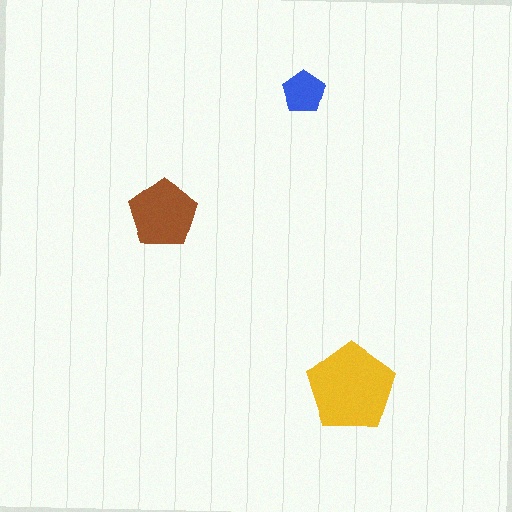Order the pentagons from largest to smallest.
the yellow one, the brown one, the blue one.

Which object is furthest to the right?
The yellow pentagon is rightmost.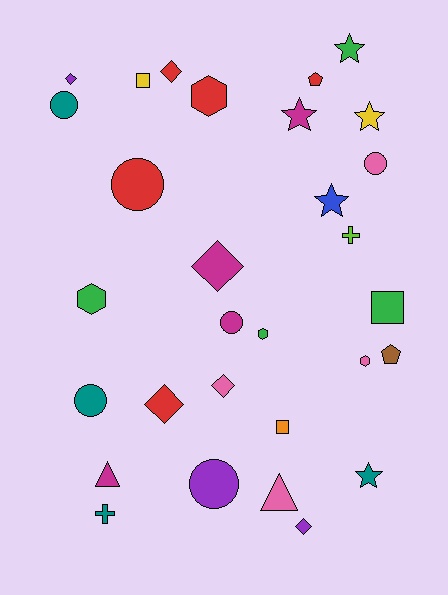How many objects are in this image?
There are 30 objects.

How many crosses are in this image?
There are 2 crosses.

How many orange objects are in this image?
There is 1 orange object.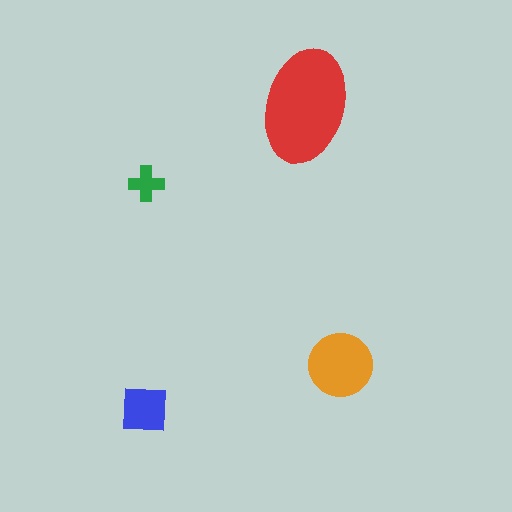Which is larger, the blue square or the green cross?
The blue square.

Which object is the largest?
The red ellipse.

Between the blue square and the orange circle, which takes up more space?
The orange circle.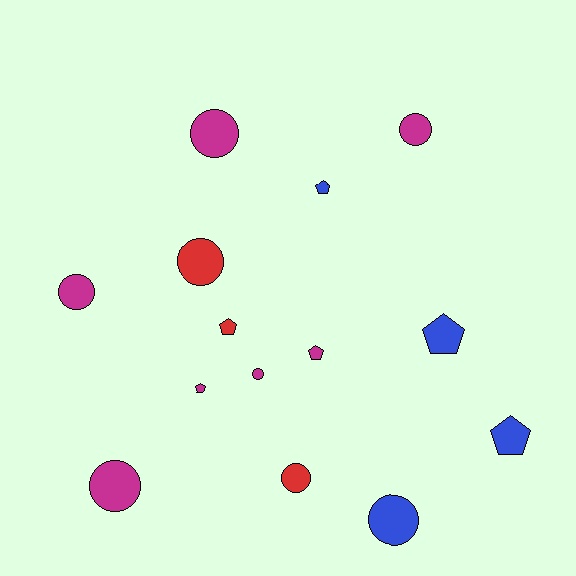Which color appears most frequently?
Magenta, with 7 objects.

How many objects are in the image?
There are 14 objects.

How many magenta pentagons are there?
There are 2 magenta pentagons.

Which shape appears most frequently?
Circle, with 8 objects.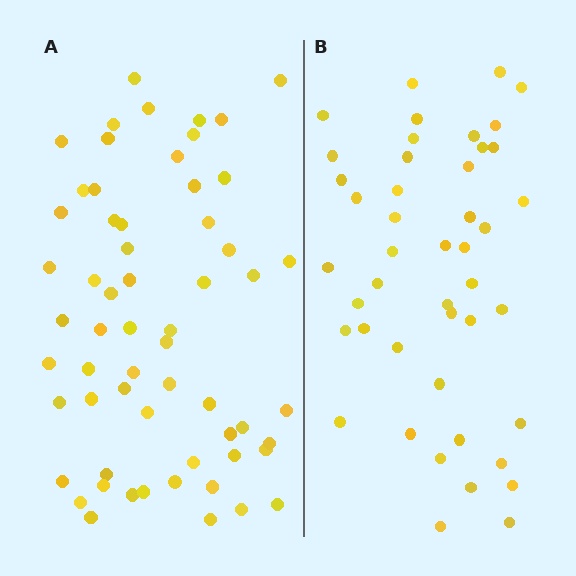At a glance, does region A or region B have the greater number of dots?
Region A (the left region) has more dots.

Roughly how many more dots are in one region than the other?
Region A has approximately 15 more dots than region B.